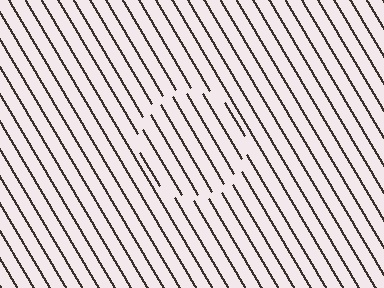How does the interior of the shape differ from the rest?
The interior of the shape contains the same grating, shifted by half a period — the contour is defined by the phase discontinuity where line-ends from the inner and outer gratings abut.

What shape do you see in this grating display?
An illusory circle. The interior of the shape contains the same grating, shifted by half a period — the contour is defined by the phase discontinuity where line-ends from the inner and outer gratings abut.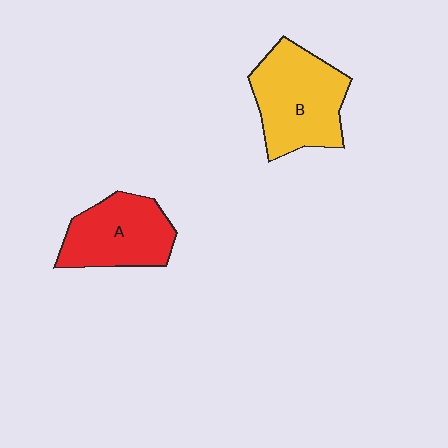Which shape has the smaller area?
Shape A (red).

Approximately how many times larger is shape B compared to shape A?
Approximately 1.2 times.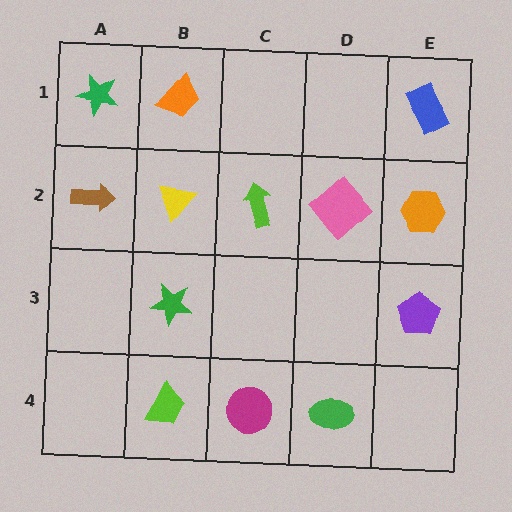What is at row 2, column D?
A pink diamond.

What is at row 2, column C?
A lime arrow.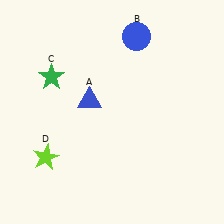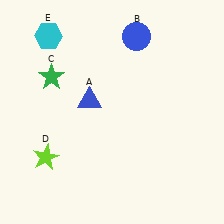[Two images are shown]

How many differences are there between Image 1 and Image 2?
There is 1 difference between the two images.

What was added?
A cyan hexagon (E) was added in Image 2.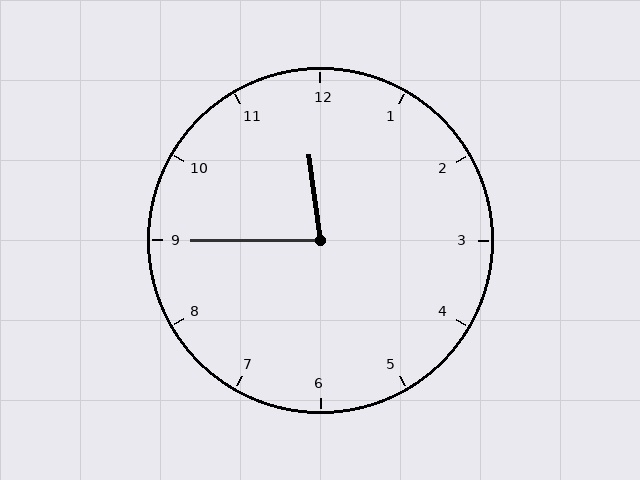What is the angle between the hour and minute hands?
Approximately 82 degrees.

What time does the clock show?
11:45.